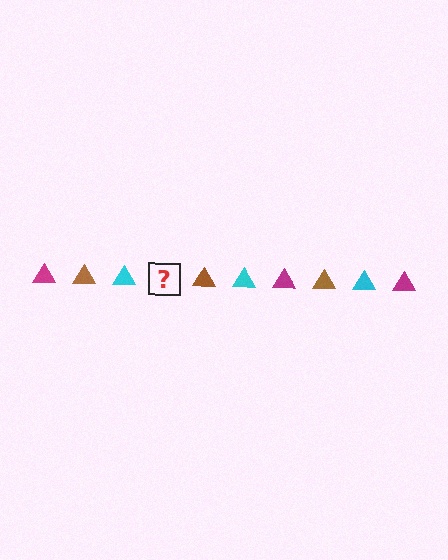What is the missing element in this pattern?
The missing element is a magenta triangle.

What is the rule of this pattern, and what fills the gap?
The rule is that the pattern cycles through magenta, brown, cyan triangles. The gap should be filled with a magenta triangle.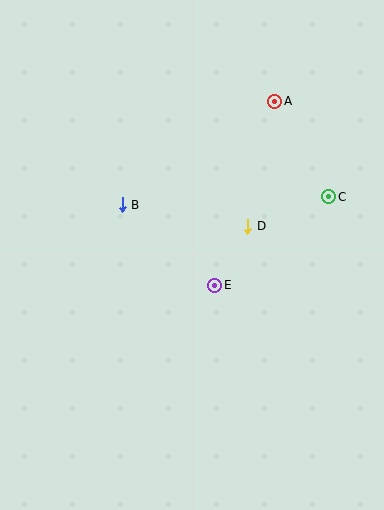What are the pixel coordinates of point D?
Point D is at (248, 226).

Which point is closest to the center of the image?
Point E at (215, 285) is closest to the center.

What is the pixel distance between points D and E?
The distance between D and E is 67 pixels.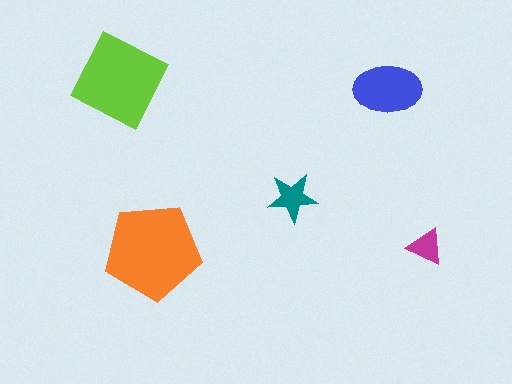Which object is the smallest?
The magenta triangle.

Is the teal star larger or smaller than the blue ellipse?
Smaller.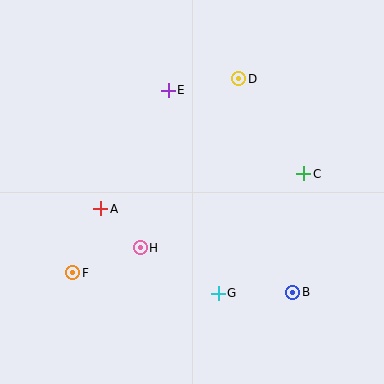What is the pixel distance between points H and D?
The distance between H and D is 196 pixels.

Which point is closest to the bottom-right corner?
Point B is closest to the bottom-right corner.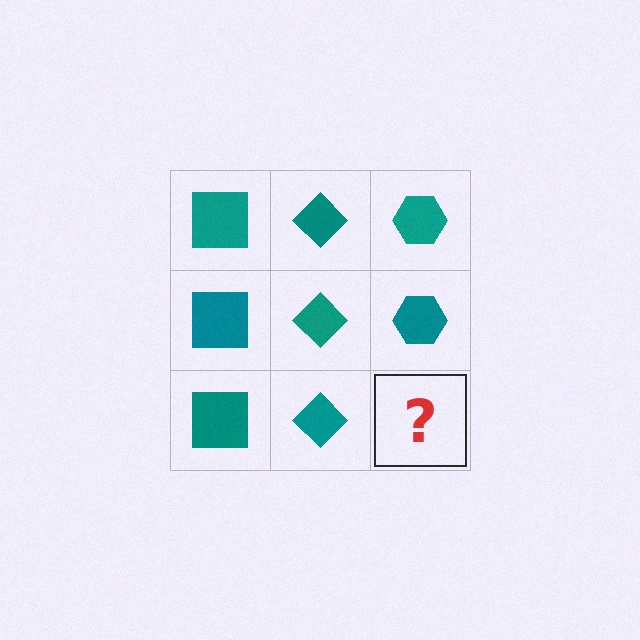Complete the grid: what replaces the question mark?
The question mark should be replaced with a teal hexagon.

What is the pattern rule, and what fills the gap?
The rule is that each column has a consistent shape. The gap should be filled with a teal hexagon.